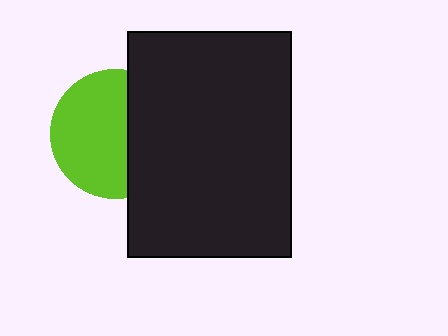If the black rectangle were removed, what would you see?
You would see the complete lime circle.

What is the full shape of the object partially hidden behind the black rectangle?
The partially hidden object is a lime circle.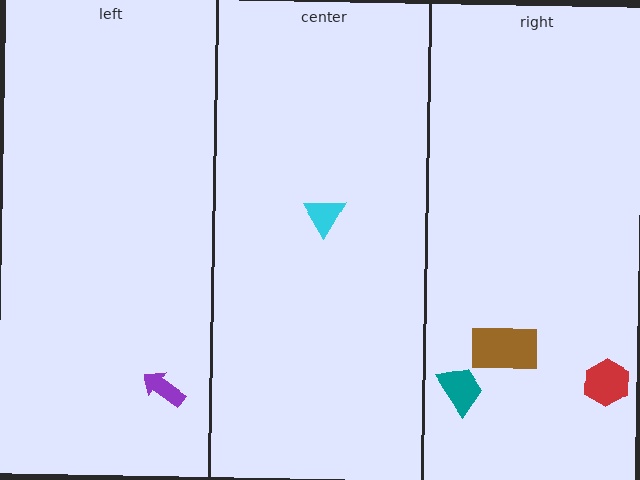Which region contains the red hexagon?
The right region.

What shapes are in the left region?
The purple arrow.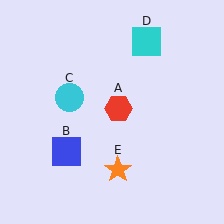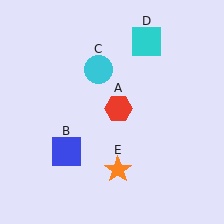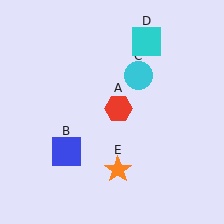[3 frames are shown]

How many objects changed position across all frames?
1 object changed position: cyan circle (object C).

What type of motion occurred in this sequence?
The cyan circle (object C) rotated clockwise around the center of the scene.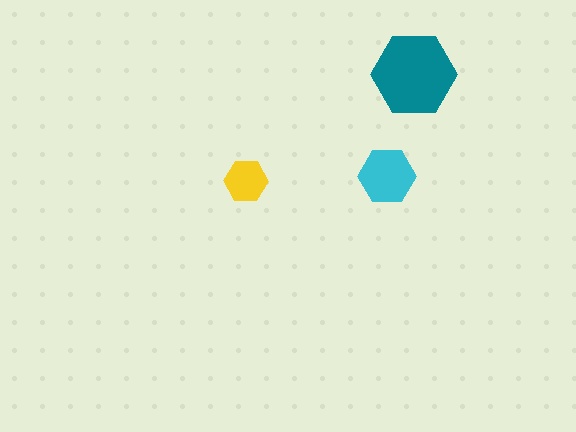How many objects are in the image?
There are 3 objects in the image.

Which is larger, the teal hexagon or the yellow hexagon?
The teal one.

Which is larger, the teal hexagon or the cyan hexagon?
The teal one.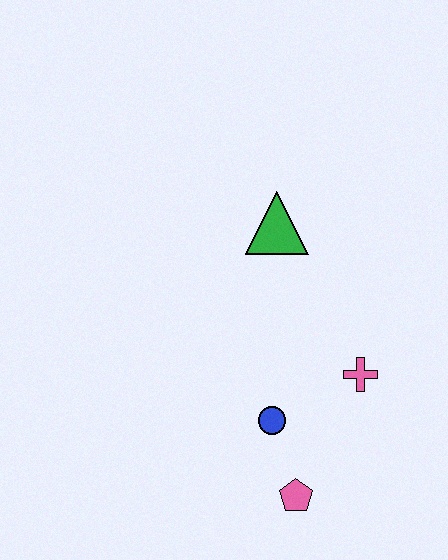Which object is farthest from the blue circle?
The green triangle is farthest from the blue circle.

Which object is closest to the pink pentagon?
The blue circle is closest to the pink pentagon.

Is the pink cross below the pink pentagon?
No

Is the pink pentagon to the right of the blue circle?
Yes